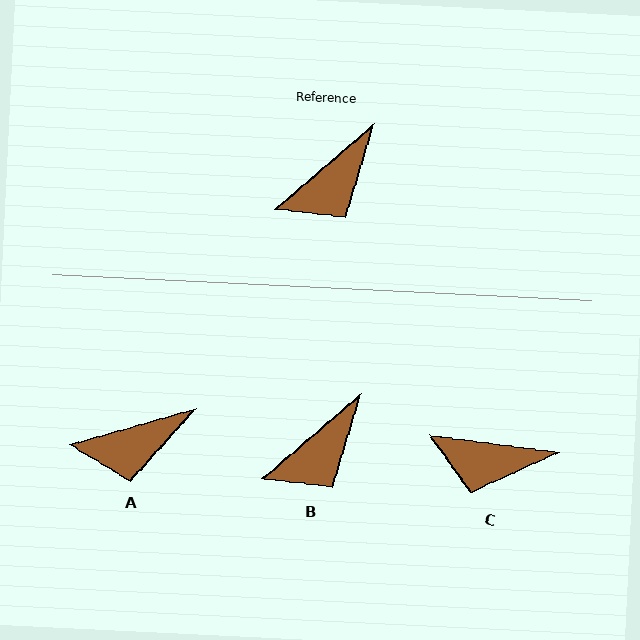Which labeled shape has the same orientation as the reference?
B.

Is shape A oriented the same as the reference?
No, it is off by about 25 degrees.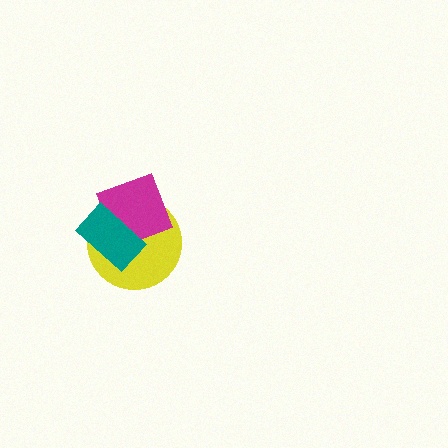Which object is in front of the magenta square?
The teal rectangle is in front of the magenta square.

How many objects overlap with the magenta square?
2 objects overlap with the magenta square.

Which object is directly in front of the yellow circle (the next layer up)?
The magenta square is directly in front of the yellow circle.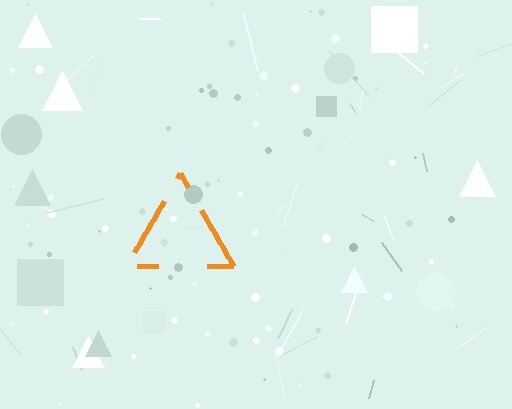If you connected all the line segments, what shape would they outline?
They would outline a triangle.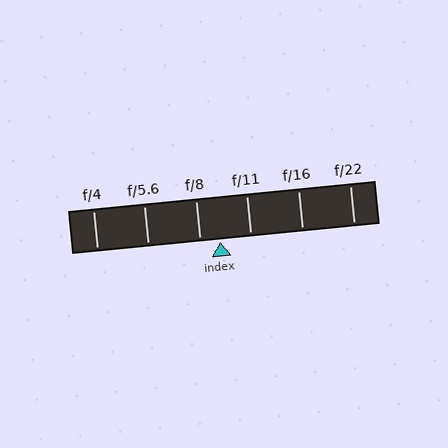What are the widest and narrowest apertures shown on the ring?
The widest aperture shown is f/4 and the narrowest is f/22.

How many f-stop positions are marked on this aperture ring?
There are 6 f-stop positions marked.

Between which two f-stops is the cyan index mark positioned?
The index mark is between f/8 and f/11.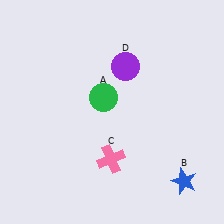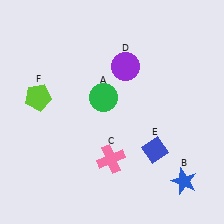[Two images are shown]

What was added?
A blue diamond (E), a lime pentagon (F) were added in Image 2.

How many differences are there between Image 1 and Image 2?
There are 2 differences between the two images.